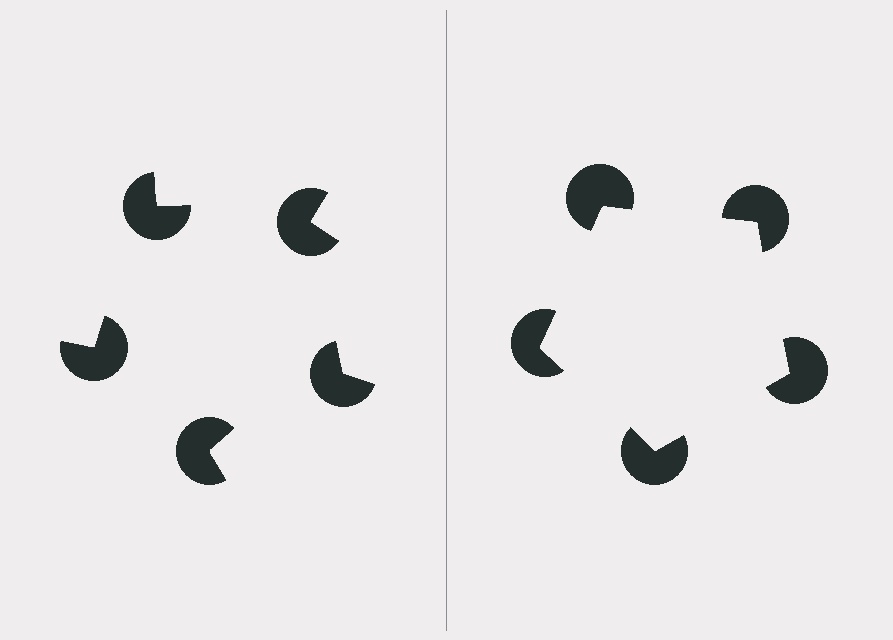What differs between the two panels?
The pac-man discs are positioned identically on both sides; only the wedge orientations differ. On the right they align to a pentagon; on the left they are misaligned.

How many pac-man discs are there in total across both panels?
10 — 5 on each side.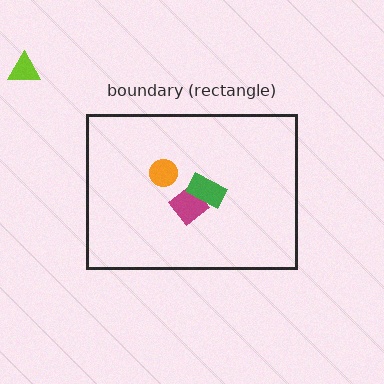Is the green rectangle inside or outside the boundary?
Inside.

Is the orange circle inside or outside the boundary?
Inside.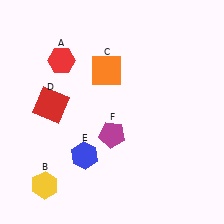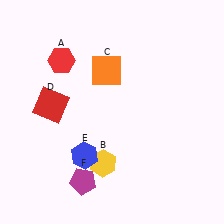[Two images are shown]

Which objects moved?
The objects that moved are: the yellow hexagon (B), the magenta pentagon (F).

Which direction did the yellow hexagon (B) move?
The yellow hexagon (B) moved right.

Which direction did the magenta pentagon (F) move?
The magenta pentagon (F) moved down.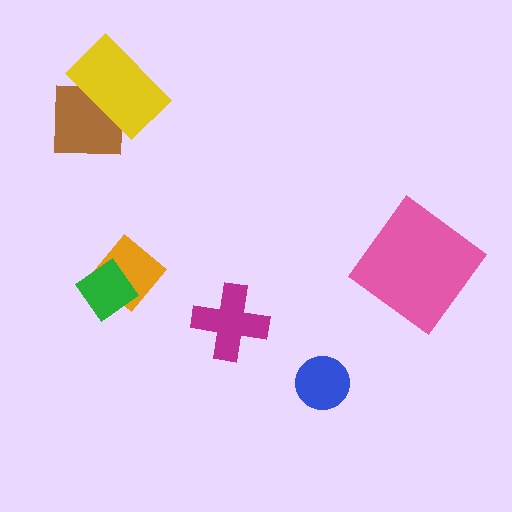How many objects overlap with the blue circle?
0 objects overlap with the blue circle.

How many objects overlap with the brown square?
1 object overlaps with the brown square.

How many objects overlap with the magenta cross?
0 objects overlap with the magenta cross.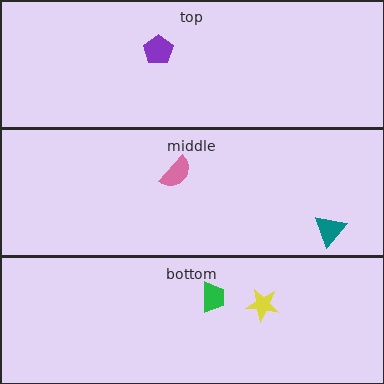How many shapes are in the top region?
1.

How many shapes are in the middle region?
2.